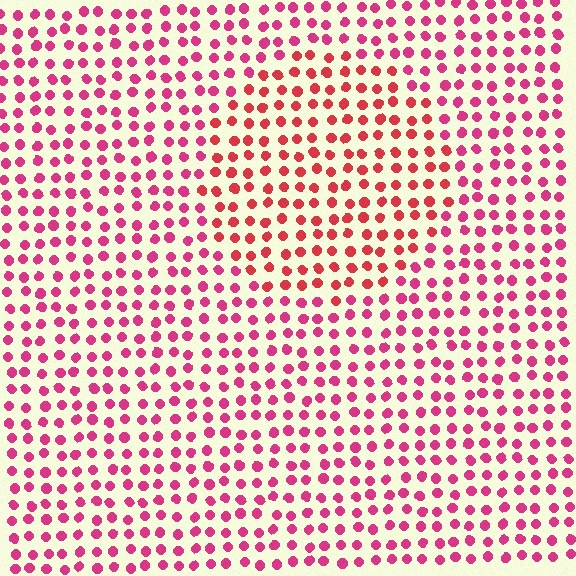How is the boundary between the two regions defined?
The boundary is defined purely by a slight shift in hue (about 24 degrees). Spacing, size, and orientation are identical on both sides.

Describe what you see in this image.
The image is filled with small magenta elements in a uniform arrangement. A circle-shaped region is visible where the elements are tinted to a slightly different hue, forming a subtle color boundary.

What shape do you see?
I see a circle.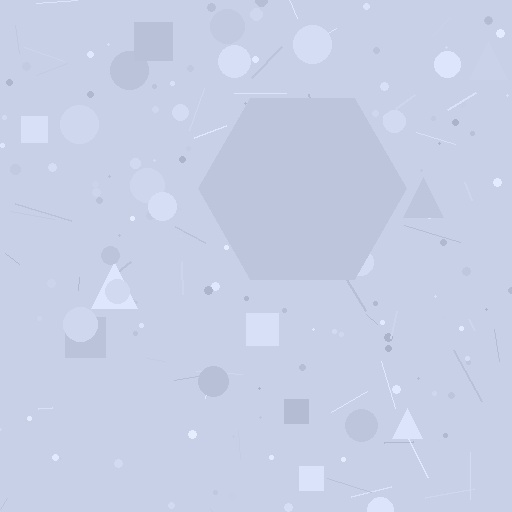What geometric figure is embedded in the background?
A hexagon is embedded in the background.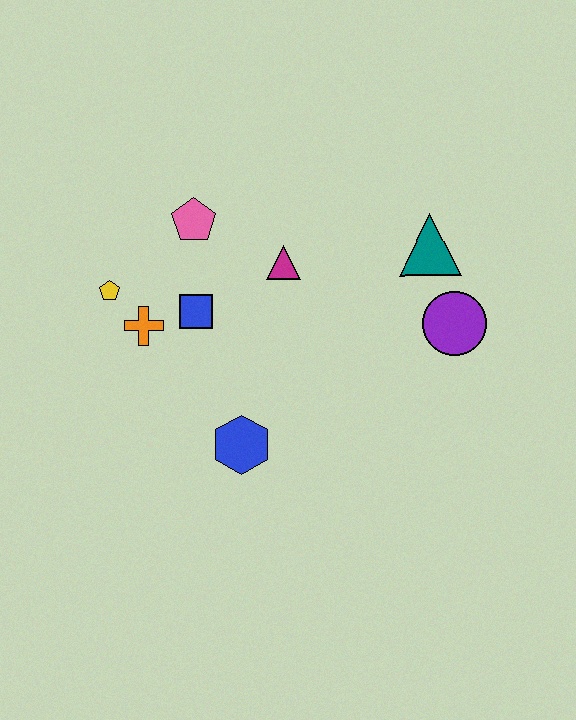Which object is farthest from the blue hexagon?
The teal triangle is farthest from the blue hexagon.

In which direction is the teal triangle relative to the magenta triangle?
The teal triangle is to the right of the magenta triangle.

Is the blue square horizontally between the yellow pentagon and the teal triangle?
Yes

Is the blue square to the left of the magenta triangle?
Yes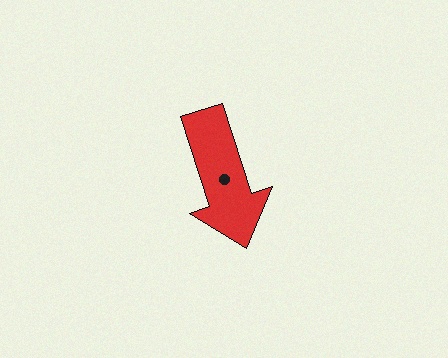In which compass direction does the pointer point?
South.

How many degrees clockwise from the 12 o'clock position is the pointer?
Approximately 162 degrees.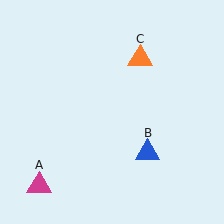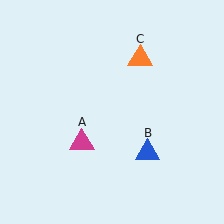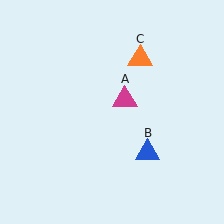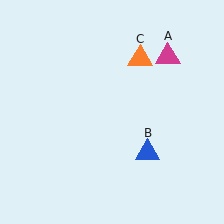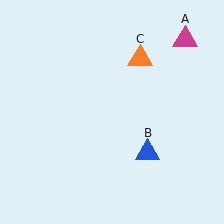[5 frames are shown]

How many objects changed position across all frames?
1 object changed position: magenta triangle (object A).